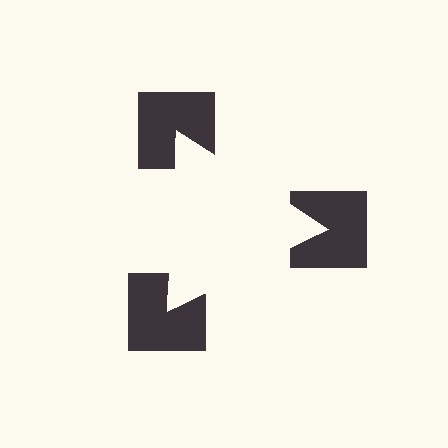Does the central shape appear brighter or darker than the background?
It typically appears slightly brighter than the background, even though no actual brightness change is drawn.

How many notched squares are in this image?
There are 3 — one at each vertex of the illusory triangle.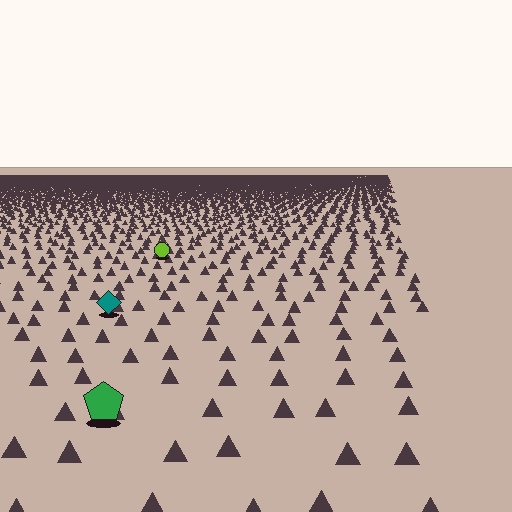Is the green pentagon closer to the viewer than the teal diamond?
Yes. The green pentagon is closer — you can tell from the texture gradient: the ground texture is coarser near it.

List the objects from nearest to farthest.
From nearest to farthest: the green pentagon, the teal diamond, the lime circle.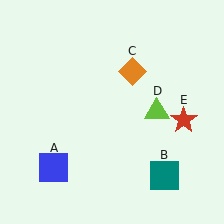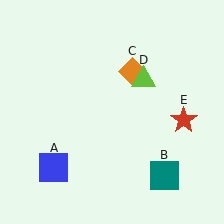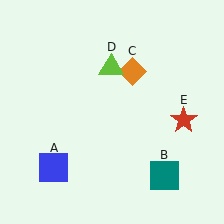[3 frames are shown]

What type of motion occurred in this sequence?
The lime triangle (object D) rotated counterclockwise around the center of the scene.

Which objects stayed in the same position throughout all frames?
Blue square (object A) and teal square (object B) and orange diamond (object C) and red star (object E) remained stationary.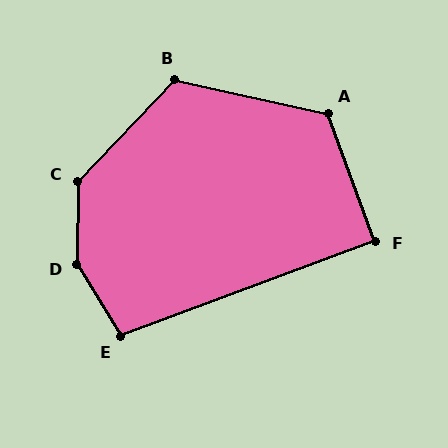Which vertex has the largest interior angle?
D, at approximately 148 degrees.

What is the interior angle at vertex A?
Approximately 122 degrees (obtuse).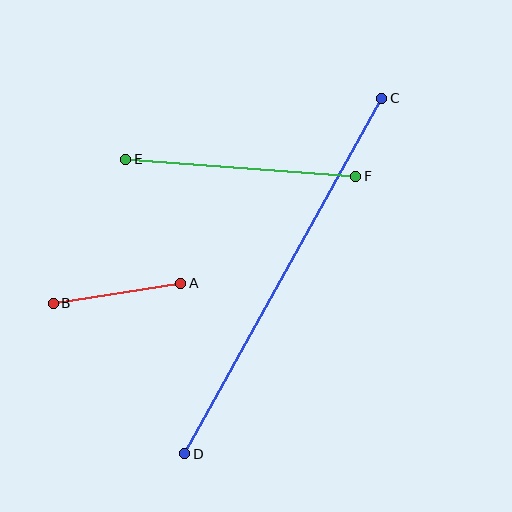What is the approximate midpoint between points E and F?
The midpoint is at approximately (241, 168) pixels.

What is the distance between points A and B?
The distance is approximately 129 pixels.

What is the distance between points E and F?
The distance is approximately 230 pixels.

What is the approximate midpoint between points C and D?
The midpoint is at approximately (283, 276) pixels.